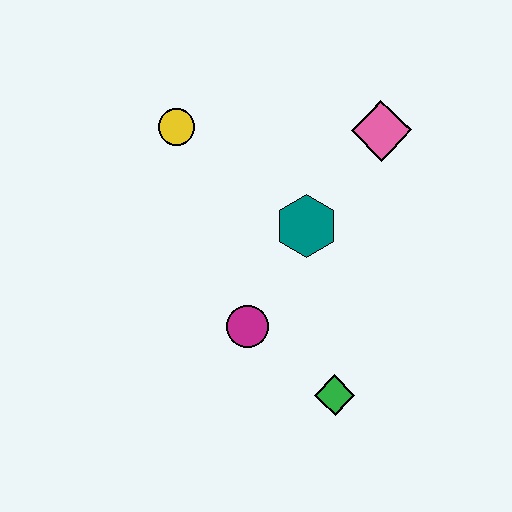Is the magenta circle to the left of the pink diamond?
Yes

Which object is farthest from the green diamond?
The yellow circle is farthest from the green diamond.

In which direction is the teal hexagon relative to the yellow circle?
The teal hexagon is to the right of the yellow circle.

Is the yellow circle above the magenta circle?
Yes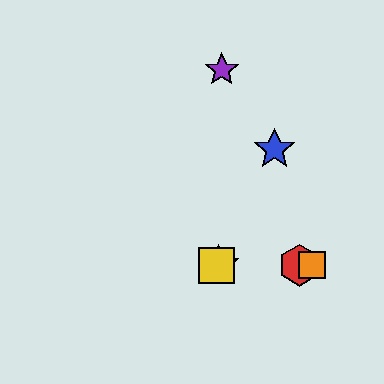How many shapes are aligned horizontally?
4 shapes (the red hexagon, the green star, the yellow square, the orange square) are aligned horizontally.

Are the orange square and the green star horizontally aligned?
Yes, both are at y≈265.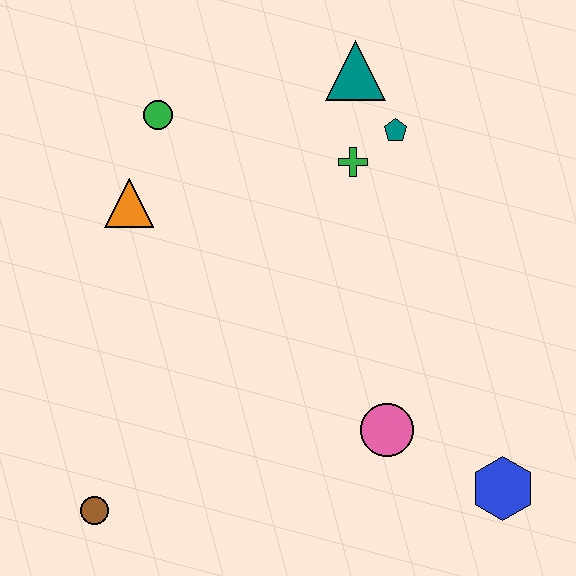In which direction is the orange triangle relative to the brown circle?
The orange triangle is above the brown circle.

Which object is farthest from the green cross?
The brown circle is farthest from the green cross.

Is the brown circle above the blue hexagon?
No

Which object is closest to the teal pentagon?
The green cross is closest to the teal pentagon.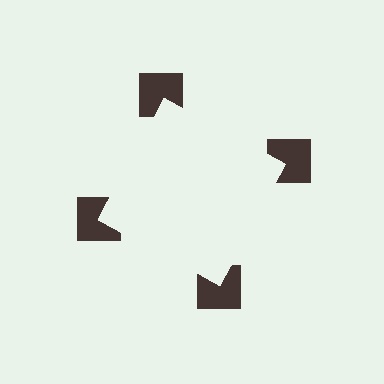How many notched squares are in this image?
There are 4 — one at each vertex of the illusory square.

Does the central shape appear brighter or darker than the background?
It typically appears slightly brighter than the background, even though no actual brightness change is drawn.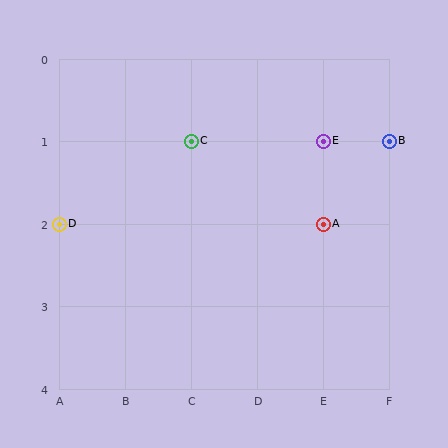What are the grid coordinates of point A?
Point A is at grid coordinates (E, 2).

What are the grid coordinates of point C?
Point C is at grid coordinates (C, 1).